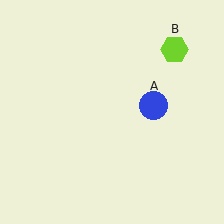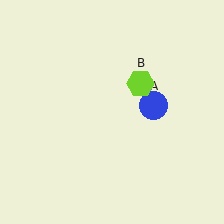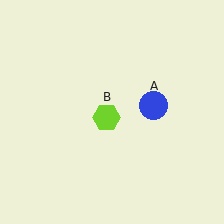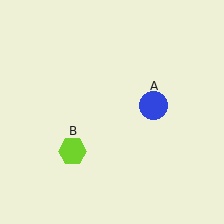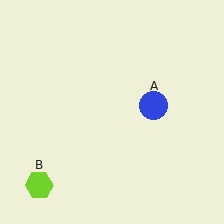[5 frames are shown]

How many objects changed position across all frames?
1 object changed position: lime hexagon (object B).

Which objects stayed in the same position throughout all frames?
Blue circle (object A) remained stationary.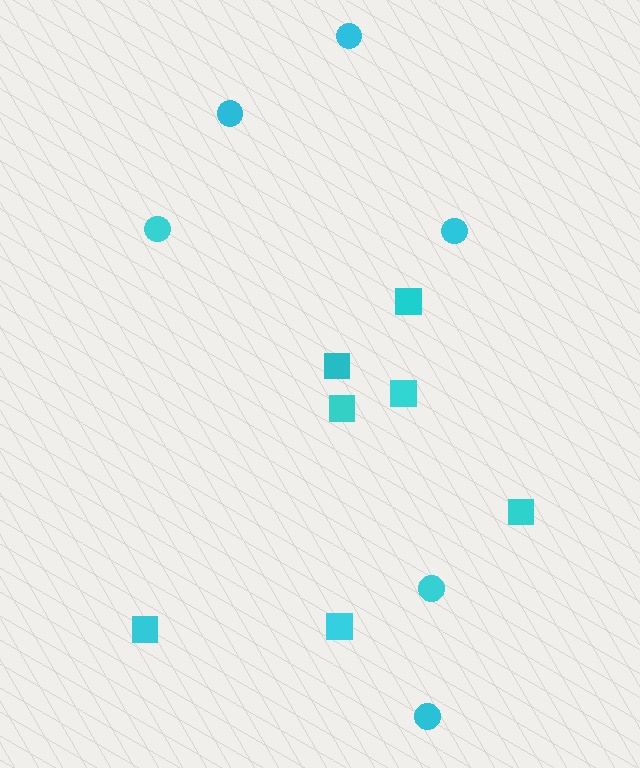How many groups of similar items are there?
There are 2 groups: one group of circles (6) and one group of squares (7).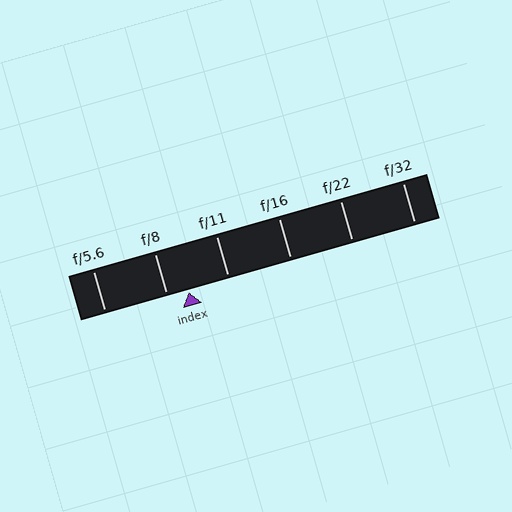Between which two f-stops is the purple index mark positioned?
The index mark is between f/8 and f/11.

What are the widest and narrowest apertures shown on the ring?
The widest aperture shown is f/5.6 and the narrowest is f/32.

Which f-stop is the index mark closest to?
The index mark is closest to f/8.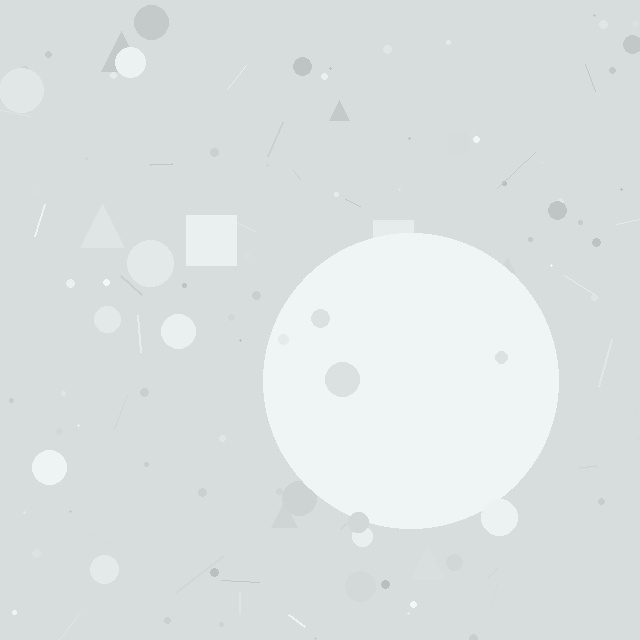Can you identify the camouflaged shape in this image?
The camouflaged shape is a circle.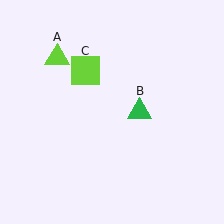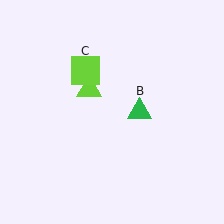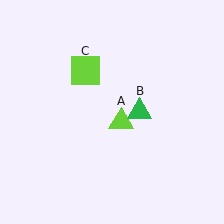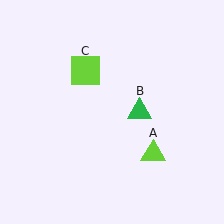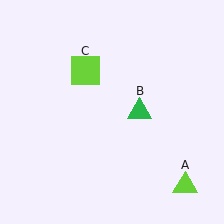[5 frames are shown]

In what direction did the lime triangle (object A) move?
The lime triangle (object A) moved down and to the right.